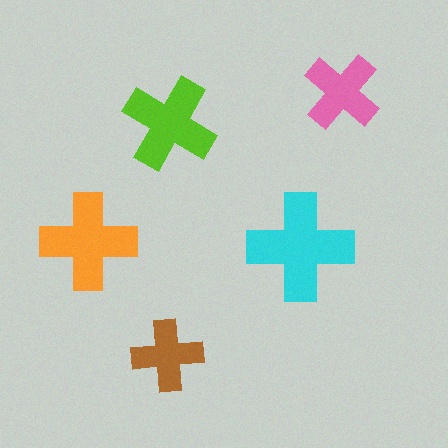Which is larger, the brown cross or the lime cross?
The lime one.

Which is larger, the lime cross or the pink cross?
The lime one.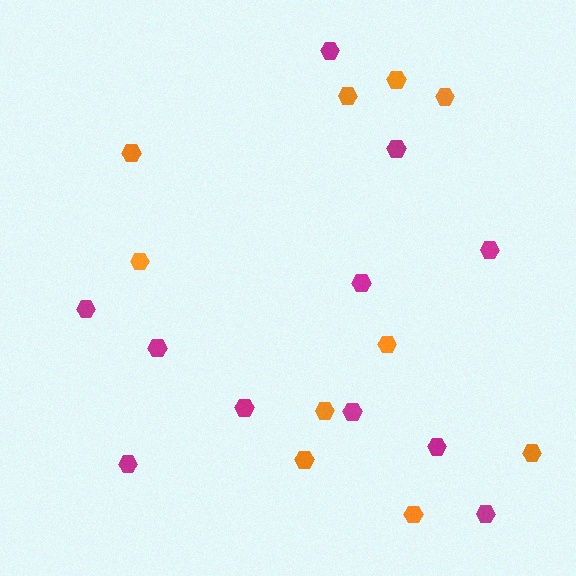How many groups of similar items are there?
There are 2 groups: one group of orange hexagons (10) and one group of magenta hexagons (11).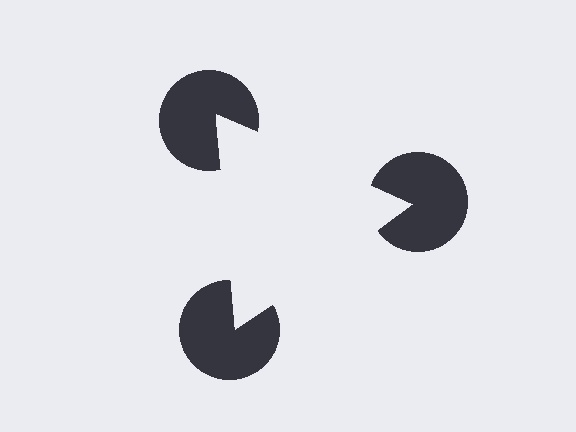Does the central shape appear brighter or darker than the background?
It typically appears slightly brighter than the background, even though no actual brightness change is drawn.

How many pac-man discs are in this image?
There are 3 — one at each vertex of the illusory triangle.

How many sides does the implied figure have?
3 sides.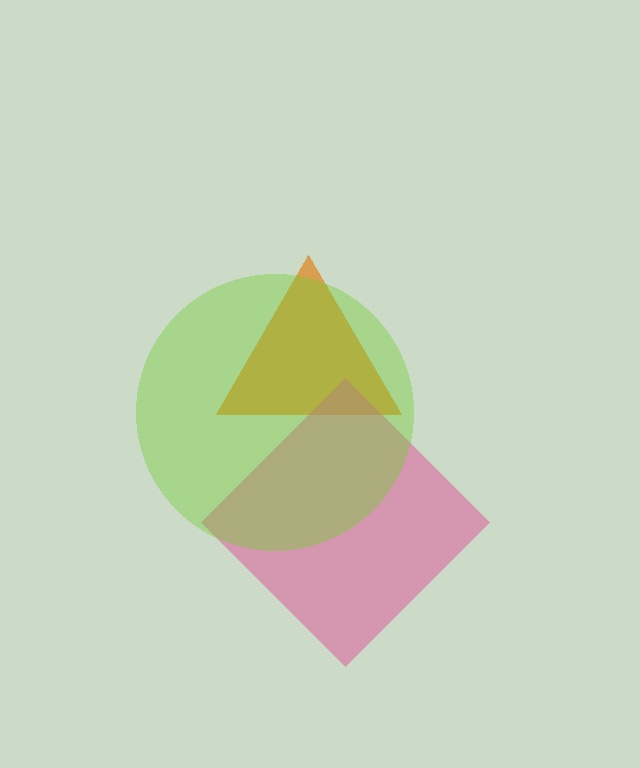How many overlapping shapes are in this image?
There are 3 overlapping shapes in the image.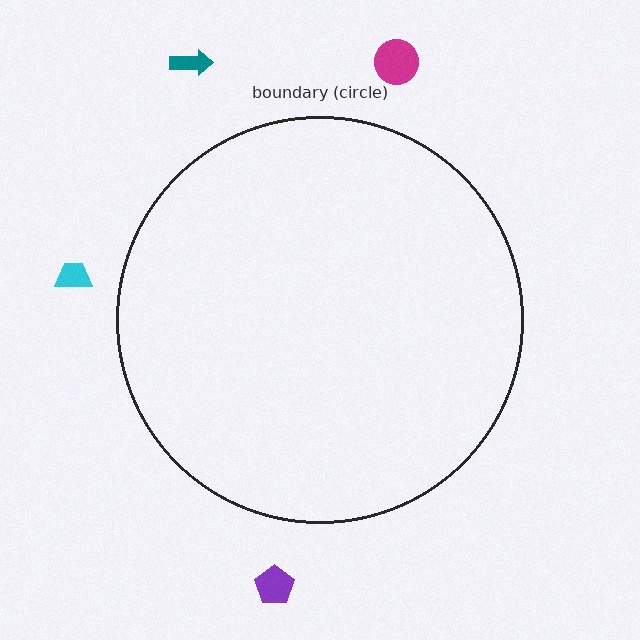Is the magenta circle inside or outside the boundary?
Outside.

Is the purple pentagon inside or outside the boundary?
Outside.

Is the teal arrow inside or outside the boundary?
Outside.